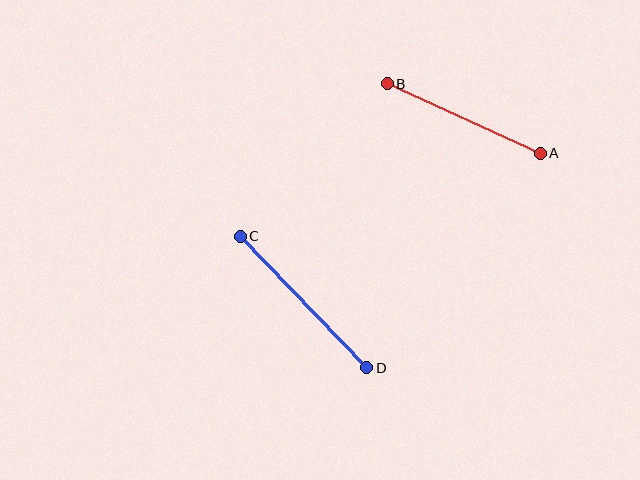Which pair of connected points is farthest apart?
Points C and D are farthest apart.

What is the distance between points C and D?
The distance is approximately 182 pixels.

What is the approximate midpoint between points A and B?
The midpoint is at approximately (464, 119) pixels.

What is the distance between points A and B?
The distance is approximately 168 pixels.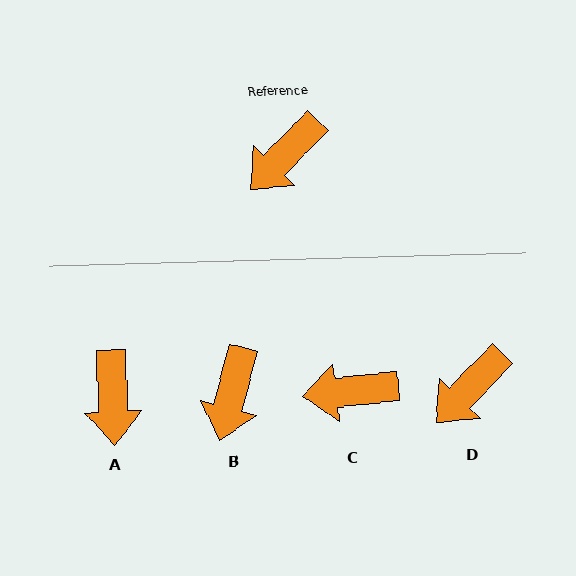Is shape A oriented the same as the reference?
No, it is off by about 46 degrees.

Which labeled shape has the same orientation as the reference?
D.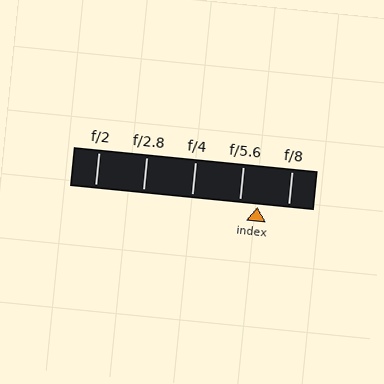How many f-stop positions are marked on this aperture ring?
There are 5 f-stop positions marked.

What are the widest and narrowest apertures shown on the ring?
The widest aperture shown is f/2 and the narrowest is f/8.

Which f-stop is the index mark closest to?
The index mark is closest to f/5.6.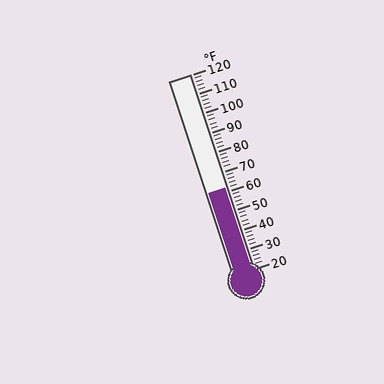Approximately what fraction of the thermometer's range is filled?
The thermometer is filled to approximately 40% of its range.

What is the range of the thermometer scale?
The thermometer scale ranges from 20°F to 120°F.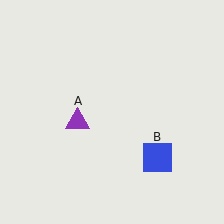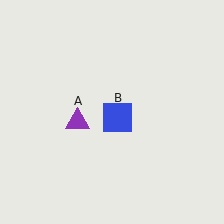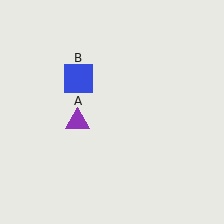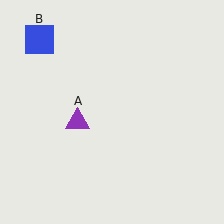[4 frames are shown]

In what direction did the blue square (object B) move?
The blue square (object B) moved up and to the left.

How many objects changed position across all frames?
1 object changed position: blue square (object B).